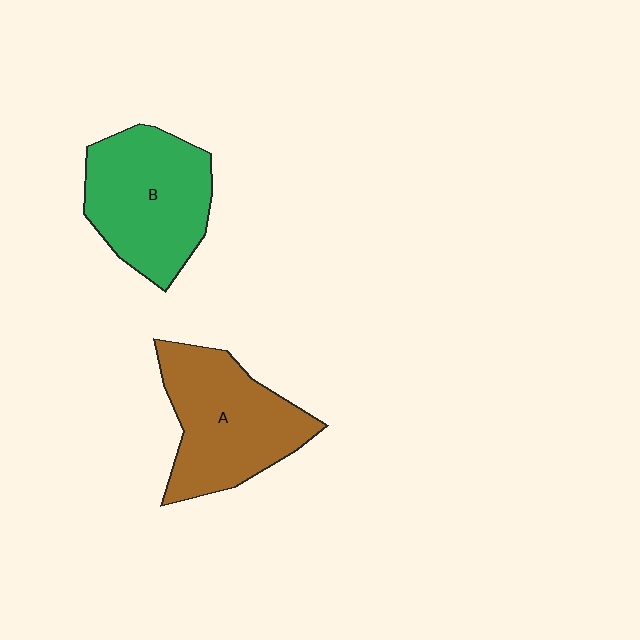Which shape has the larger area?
Shape A (brown).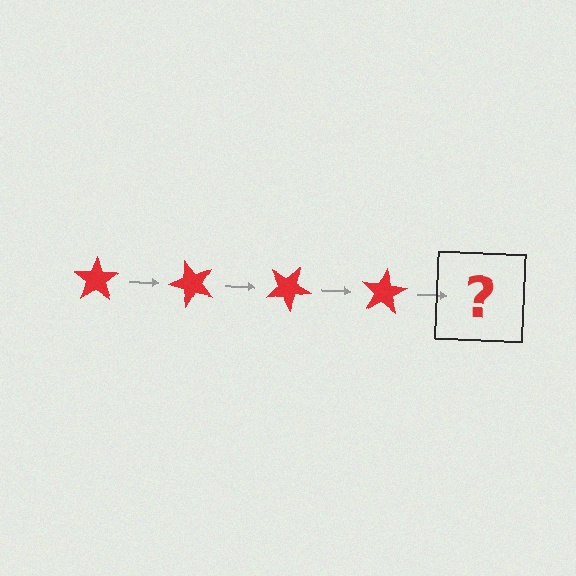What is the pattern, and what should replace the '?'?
The pattern is that the star rotates 50 degrees each step. The '?' should be a red star rotated 200 degrees.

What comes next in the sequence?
The next element should be a red star rotated 200 degrees.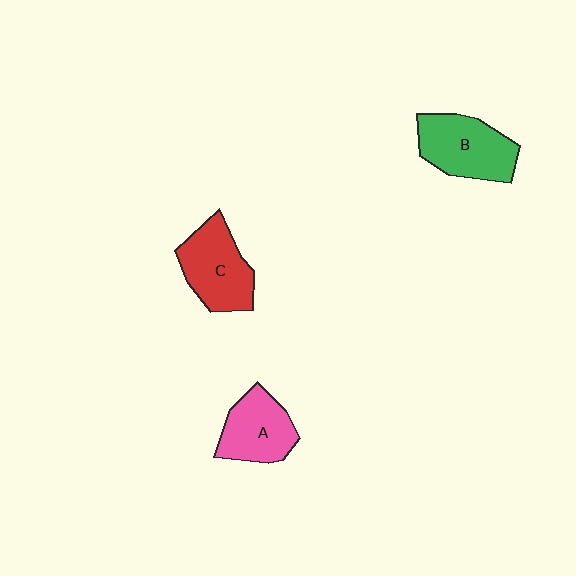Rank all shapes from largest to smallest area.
From largest to smallest: B (green), C (red), A (pink).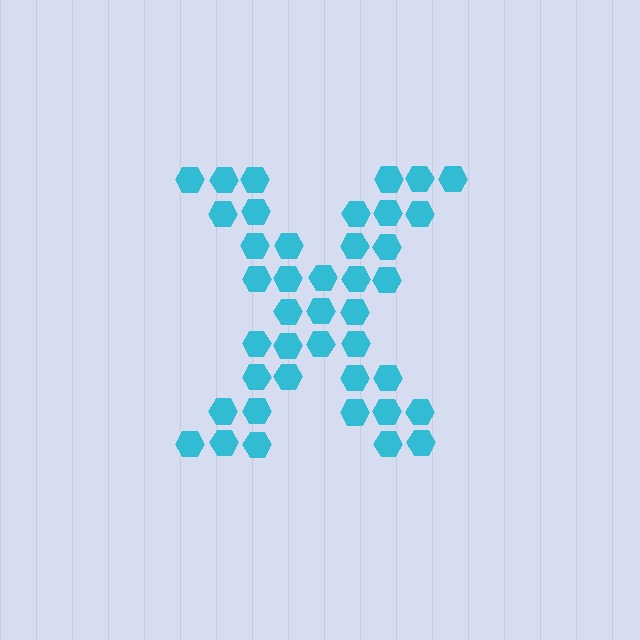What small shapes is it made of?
It is made of small hexagons.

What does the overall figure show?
The overall figure shows the letter X.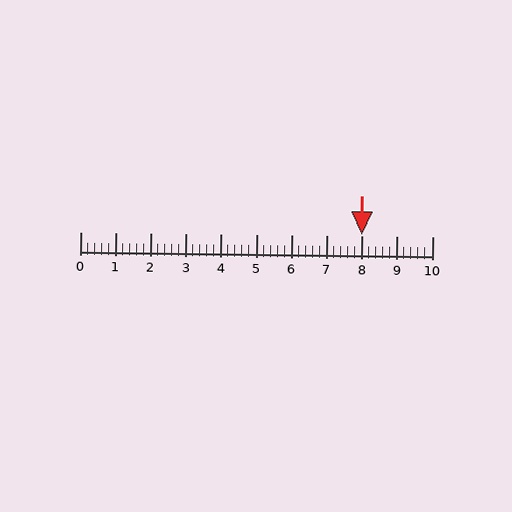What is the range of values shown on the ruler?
The ruler shows values from 0 to 10.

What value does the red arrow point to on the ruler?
The red arrow points to approximately 8.0.